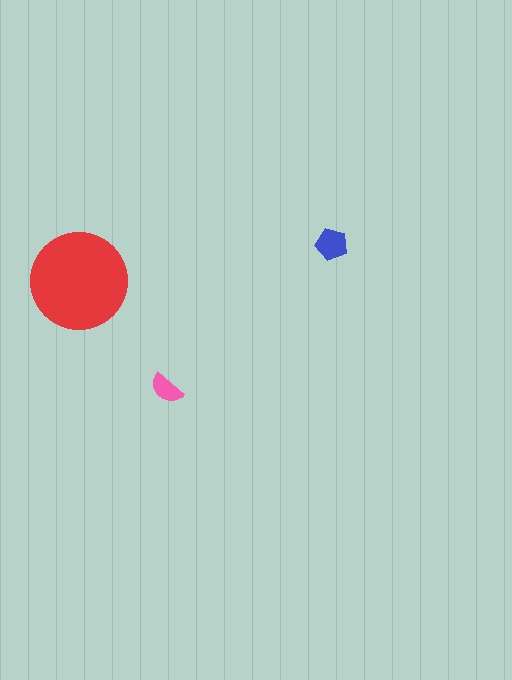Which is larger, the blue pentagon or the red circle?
The red circle.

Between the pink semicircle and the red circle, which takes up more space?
The red circle.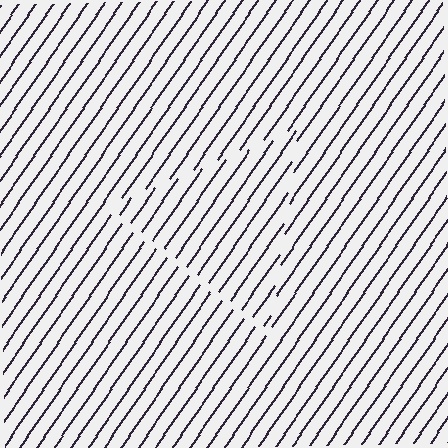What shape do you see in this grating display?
An illusory triangle. The interior of the shape contains the same grating, shifted by half a period — the contour is defined by the phase discontinuity where line-ends from the inner and outer gratings abut.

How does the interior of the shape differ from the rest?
The interior of the shape contains the same grating, shifted by half a period — the contour is defined by the phase discontinuity where line-ends from the inner and outer gratings abut.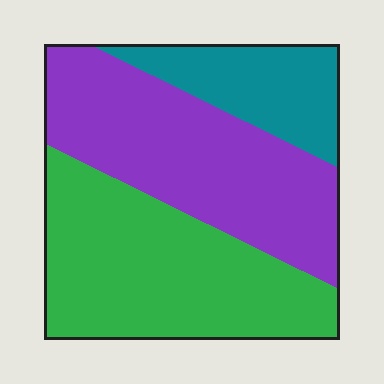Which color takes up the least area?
Teal, at roughly 20%.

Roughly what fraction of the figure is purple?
Purple covers roughly 40% of the figure.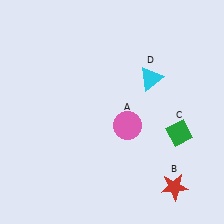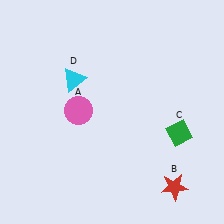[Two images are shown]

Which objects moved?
The objects that moved are: the pink circle (A), the cyan triangle (D).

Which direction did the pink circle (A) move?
The pink circle (A) moved left.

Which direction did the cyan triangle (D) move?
The cyan triangle (D) moved left.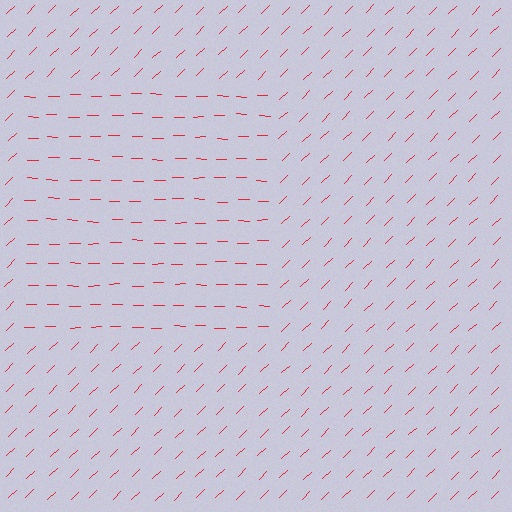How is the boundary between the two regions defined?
The boundary is defined purely by a change in line orientation (approximately 45 degrees difference). All lines are the same color and thickness.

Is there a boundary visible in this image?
Yes, there is a texture boundary formed by a change in line orientation.